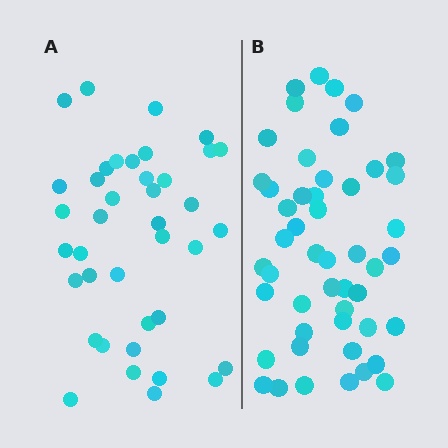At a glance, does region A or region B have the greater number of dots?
Region B (the right region) has more dots.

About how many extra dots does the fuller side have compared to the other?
Region B has roughly 10 or so more dots than region A.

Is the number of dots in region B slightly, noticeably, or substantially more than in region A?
Region B has noticeably more, but not dramatically so. The ratio is roughly 1.3 to 1.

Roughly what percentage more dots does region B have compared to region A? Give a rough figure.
About 25% more.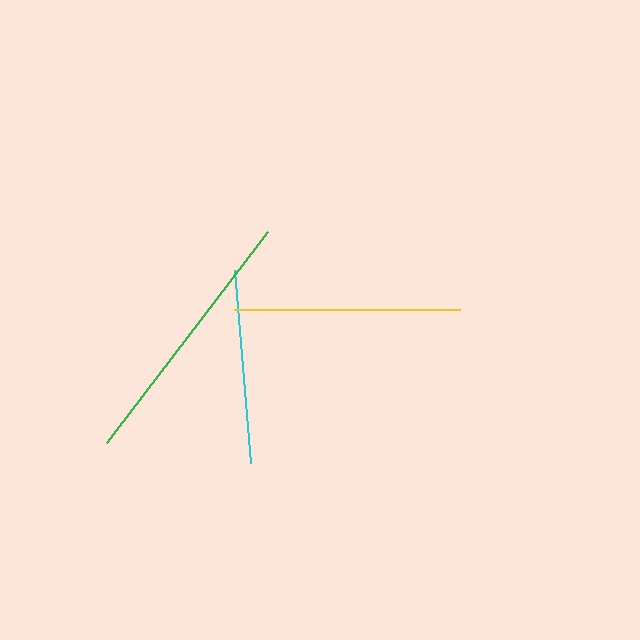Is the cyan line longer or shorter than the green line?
The green line is longer than the cyan line.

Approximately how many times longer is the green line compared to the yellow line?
The green line is approximately 1.2 times the length of the yellow line.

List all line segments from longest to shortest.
From longest to shortest: green, yellow, cyan.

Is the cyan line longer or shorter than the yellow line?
The yellow line is longer than the cyan line.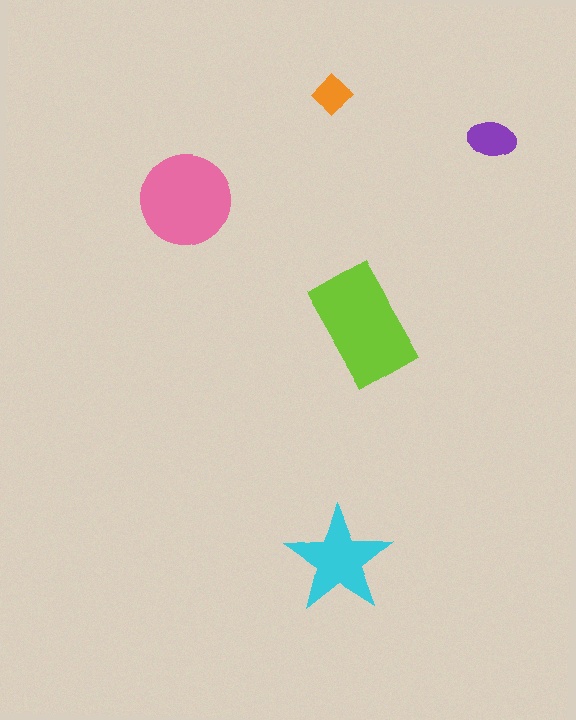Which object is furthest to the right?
The purple ellipse is rightmost.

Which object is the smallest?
The orange diamond.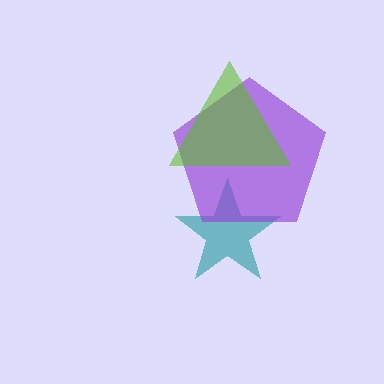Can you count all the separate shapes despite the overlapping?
Yes, there are 3 separate shapes.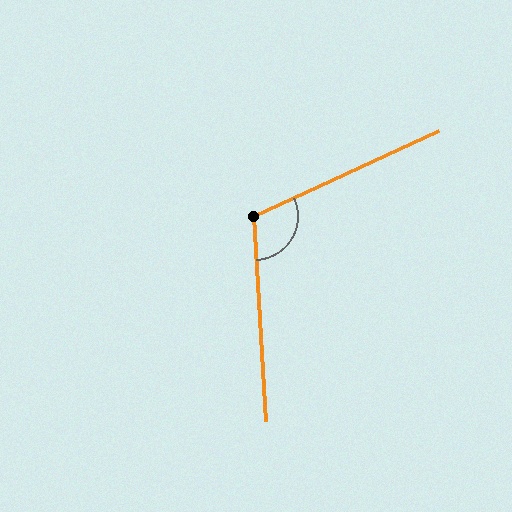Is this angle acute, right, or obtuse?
It is obtuse.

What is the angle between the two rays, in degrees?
Approximately 111 degrees.